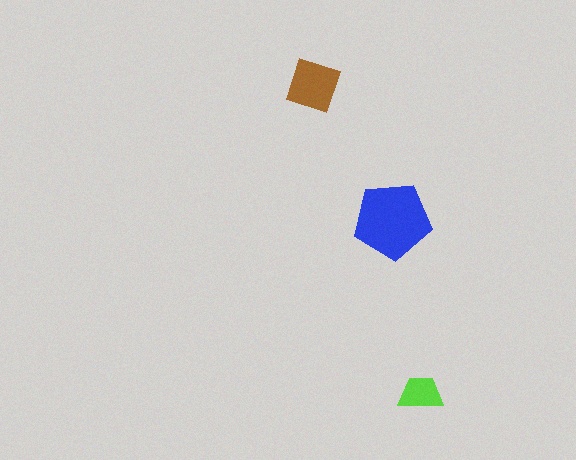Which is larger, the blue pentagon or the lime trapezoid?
The blue pentagon.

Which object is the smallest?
The lime trapezoid.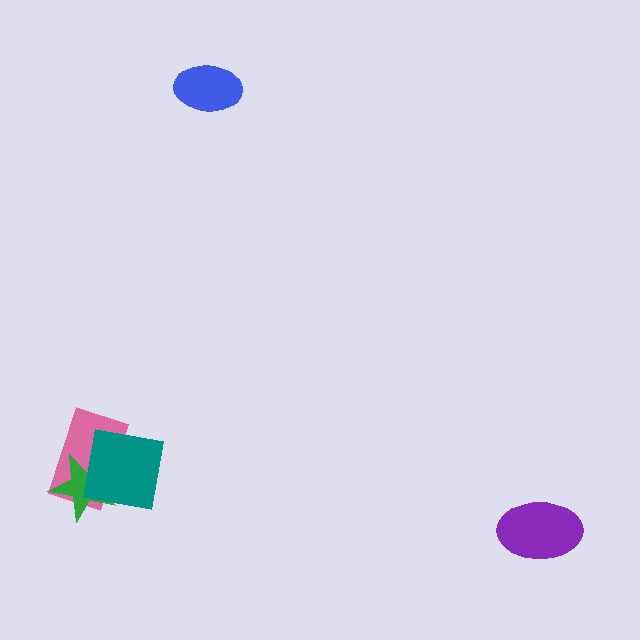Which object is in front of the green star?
The teal square is in front of the green star.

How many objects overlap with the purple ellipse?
0 objects overlap with the purple ellipse.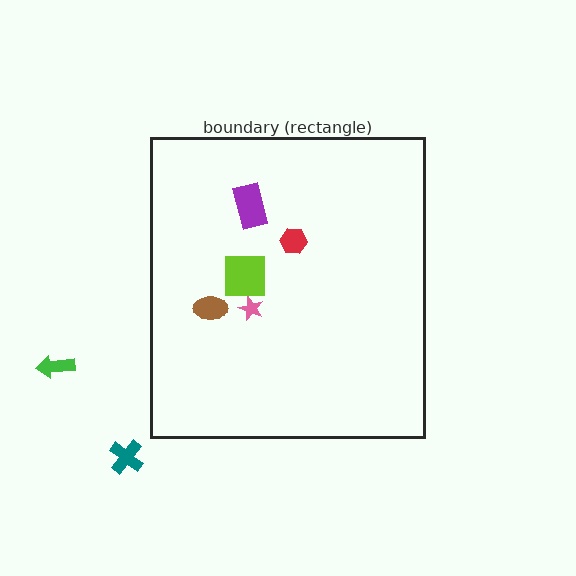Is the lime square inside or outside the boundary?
Inside.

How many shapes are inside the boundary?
5 inside, 2 outside.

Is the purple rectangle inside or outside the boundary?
Inside.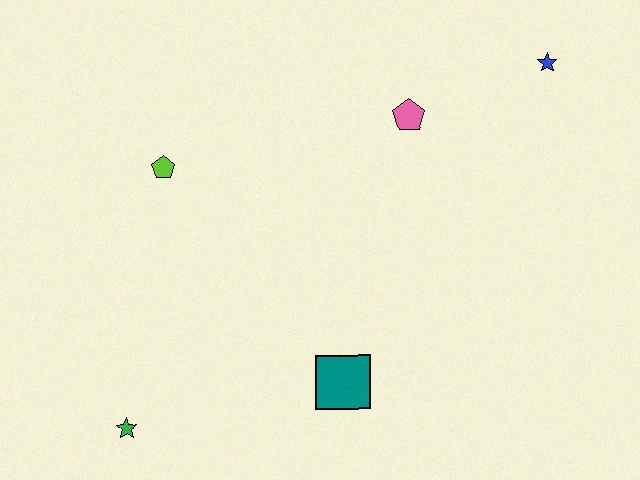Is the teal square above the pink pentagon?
No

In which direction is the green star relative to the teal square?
The green star is to the left of the teal square.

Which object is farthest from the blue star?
The green star is farthest from the blue star.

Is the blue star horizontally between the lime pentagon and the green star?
No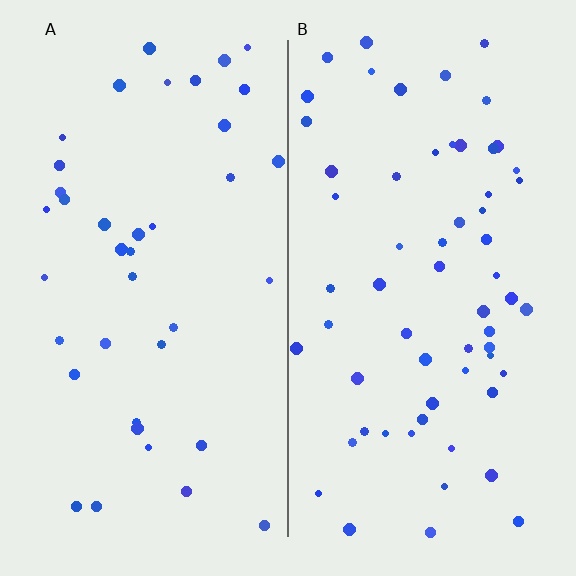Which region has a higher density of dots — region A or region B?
B (the right).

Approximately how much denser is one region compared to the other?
Approximately 1.6× — region B over region A.